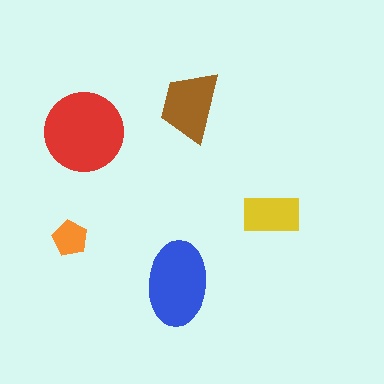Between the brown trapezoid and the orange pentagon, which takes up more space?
The brown trapezoid.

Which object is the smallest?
The orange pentagon.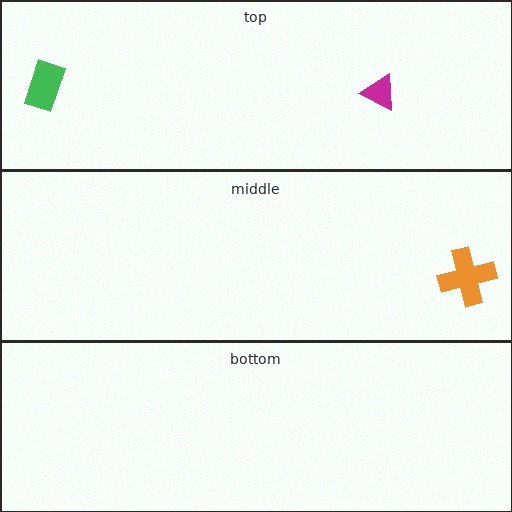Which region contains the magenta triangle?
The top region.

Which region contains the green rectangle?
The top region.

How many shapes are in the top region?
2.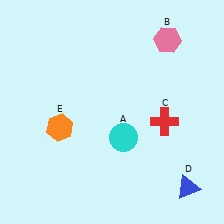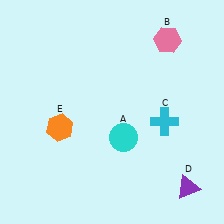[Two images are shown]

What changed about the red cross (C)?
In Image 1, C is red. In Image 2, it changed to cyan.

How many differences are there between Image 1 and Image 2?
There are 2 differences between the two images.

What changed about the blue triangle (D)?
In Image 1, D is blue. In Image 2, it changed to purple.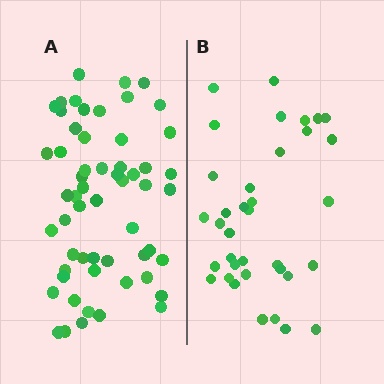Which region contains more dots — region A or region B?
Region A (the left region) has more dots.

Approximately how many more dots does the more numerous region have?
Region A has approximately 20 more dots than region B.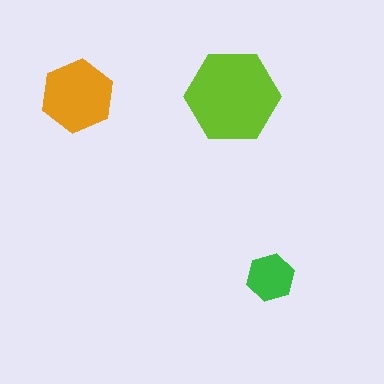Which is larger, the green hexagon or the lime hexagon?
The lime one.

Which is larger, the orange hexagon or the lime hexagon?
The lime one.